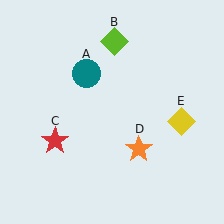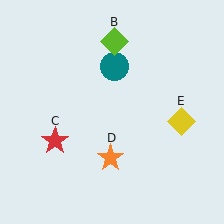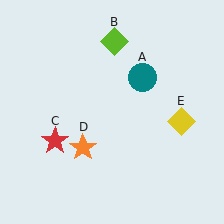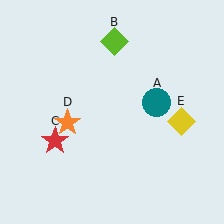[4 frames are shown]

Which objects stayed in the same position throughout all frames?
Lime diamond (object B) and red star (object C) and yellow diamond (object E) remained stationary.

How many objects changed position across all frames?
2 objects changed position: teal circle (object A), orange star (object D).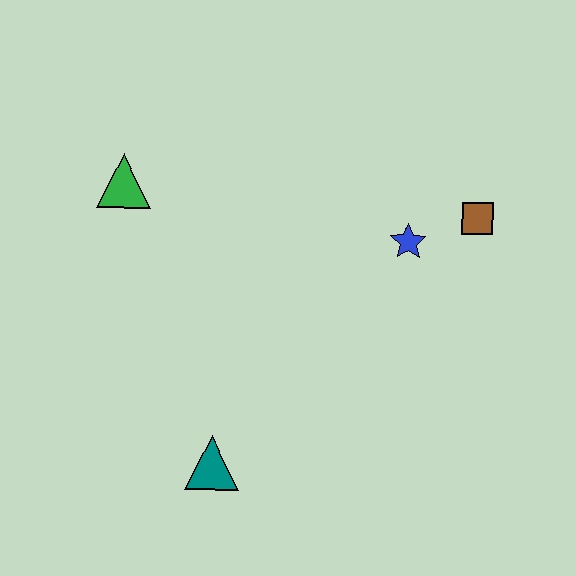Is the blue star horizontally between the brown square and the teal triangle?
Yes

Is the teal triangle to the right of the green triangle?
Yes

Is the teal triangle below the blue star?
Yes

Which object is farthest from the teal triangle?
The brown square is farthest from the teal triangle.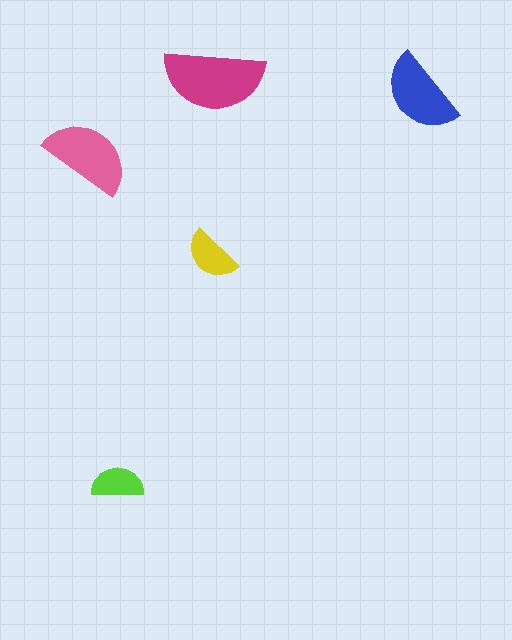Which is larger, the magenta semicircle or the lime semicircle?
The magenta one.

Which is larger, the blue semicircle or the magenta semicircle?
The magenta one.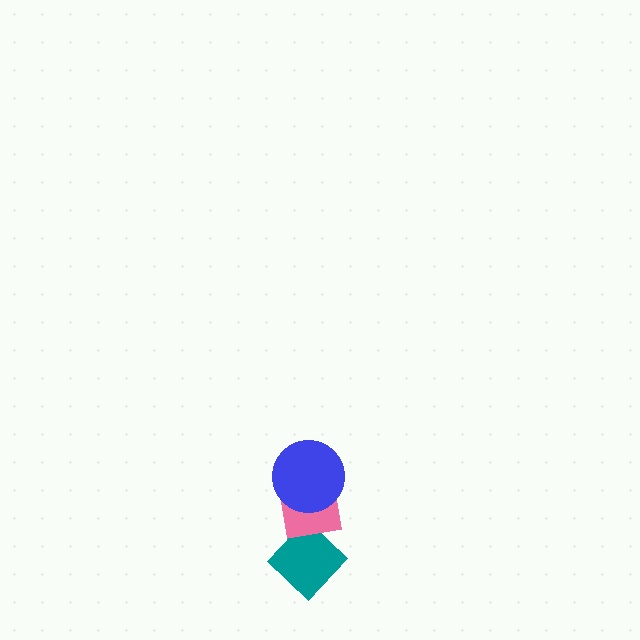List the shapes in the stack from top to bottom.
From top to bottom: the blue circle, the pink square, the teal diamond.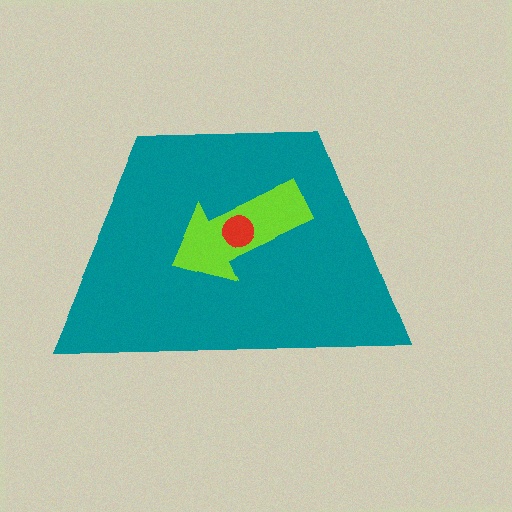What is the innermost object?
The red circle.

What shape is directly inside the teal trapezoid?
The lime arrow.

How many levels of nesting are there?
3.